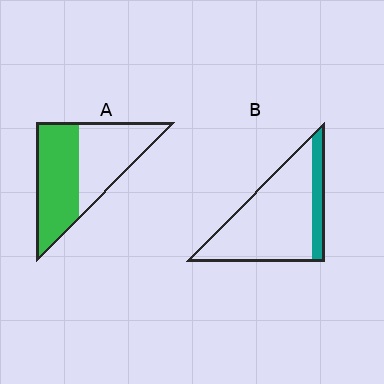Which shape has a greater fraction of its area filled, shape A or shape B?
Shape A.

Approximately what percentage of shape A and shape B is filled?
A is approximately 50% and B is approximately 20%.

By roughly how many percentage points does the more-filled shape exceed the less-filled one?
By roughly 35 percentage points (A over B).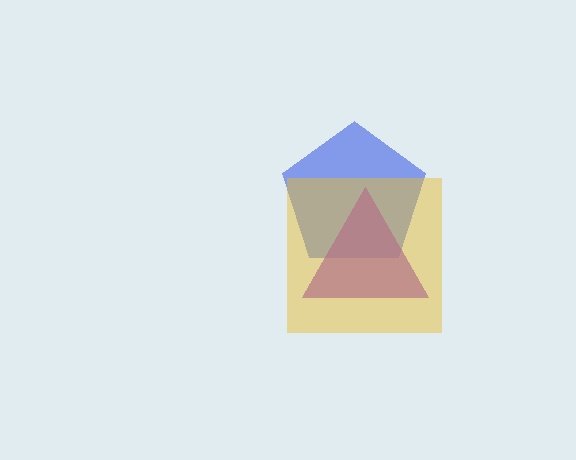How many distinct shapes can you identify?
There are 3 distinct shapes: a blue pentagon, a purple triangle, a yellow square.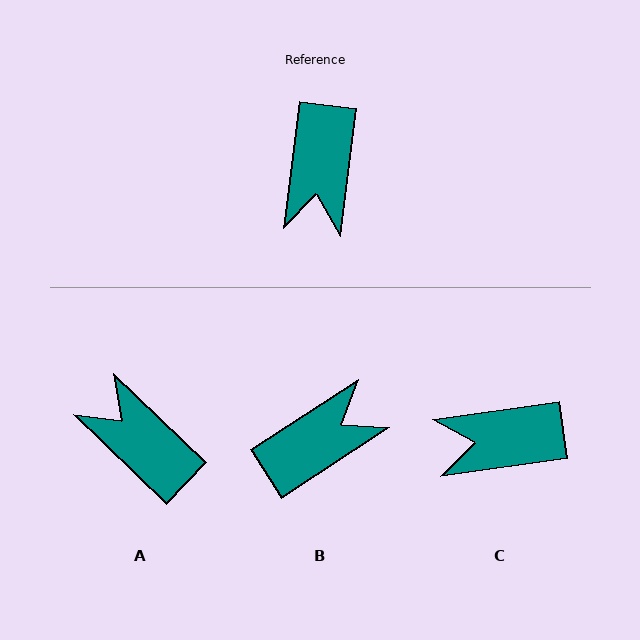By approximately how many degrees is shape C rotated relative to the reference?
Approximately 74 degrees clockwise.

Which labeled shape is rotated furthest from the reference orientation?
B, about 130 degrees away.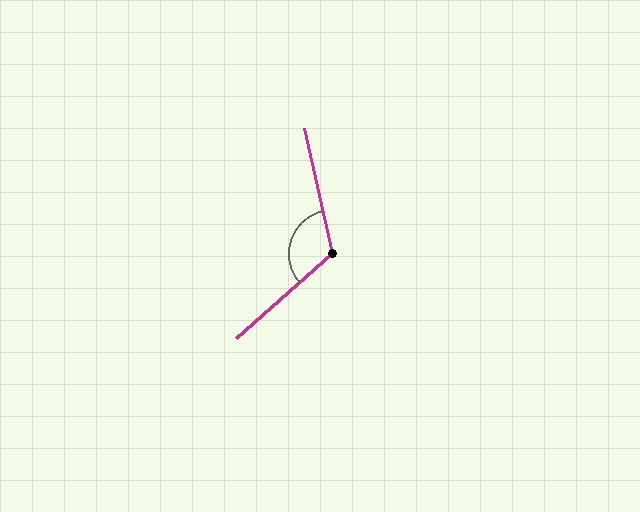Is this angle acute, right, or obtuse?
It is obtuse.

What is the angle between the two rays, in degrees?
Approximately 119 degrees.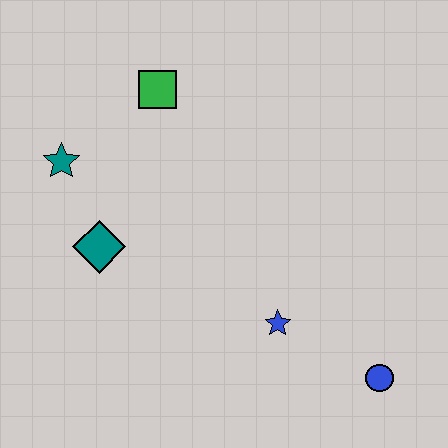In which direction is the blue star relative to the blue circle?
The blue star is to the left of the blue circle.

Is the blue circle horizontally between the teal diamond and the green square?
No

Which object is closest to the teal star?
The teal diamond is closest to the teal star.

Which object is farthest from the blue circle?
The teal star is farthest from the blue circle.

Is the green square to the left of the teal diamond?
No